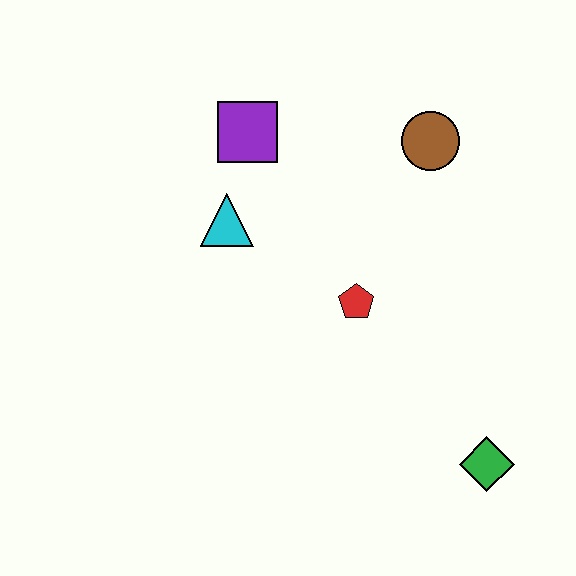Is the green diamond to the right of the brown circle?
Yes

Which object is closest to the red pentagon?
The cyan triangle is closest to the red pentagon.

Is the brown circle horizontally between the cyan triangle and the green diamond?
Yes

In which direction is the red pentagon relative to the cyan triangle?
The red pentagon is to the right of the cyan triangle.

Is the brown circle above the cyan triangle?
Yes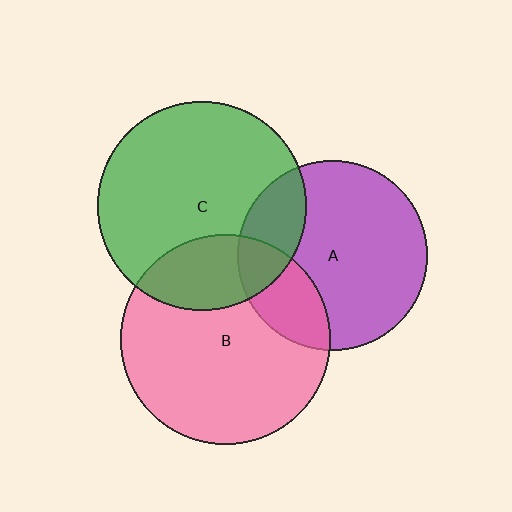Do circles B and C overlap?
Yes.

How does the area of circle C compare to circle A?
Approximately 1.2 times.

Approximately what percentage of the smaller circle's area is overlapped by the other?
Approximately 25%.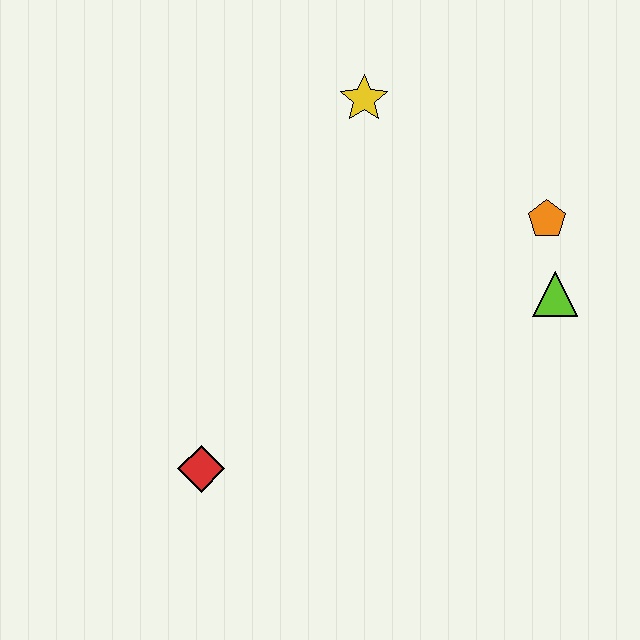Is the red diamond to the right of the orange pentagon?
No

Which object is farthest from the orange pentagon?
The red diamond is farthest from the orange pentagon.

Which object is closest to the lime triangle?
The orange pentagon is closest to the lime triangle.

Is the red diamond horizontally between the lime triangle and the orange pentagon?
No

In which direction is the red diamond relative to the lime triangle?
The red diamond is to the left of the lime triangle.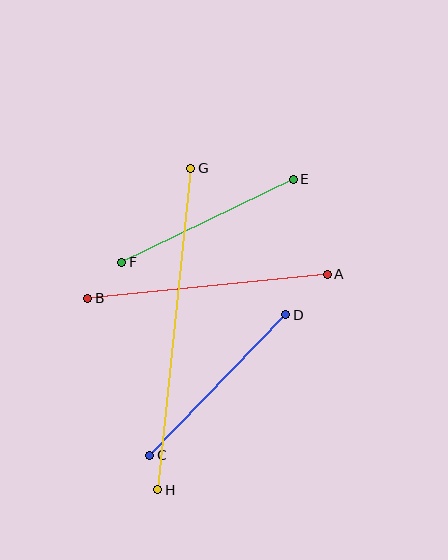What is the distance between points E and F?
The distance is approximately 190 pixels.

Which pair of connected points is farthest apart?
Points G and H are farthest apart.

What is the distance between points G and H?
The distance is approximately 323 pixels.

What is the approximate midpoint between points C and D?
The midpoint is at approximately (218, 385) pixels.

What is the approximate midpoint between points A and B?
The midpoint is at approximately (208, 286) pixels.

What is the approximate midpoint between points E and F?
The midpoint is at approximately (208, 221) pixels.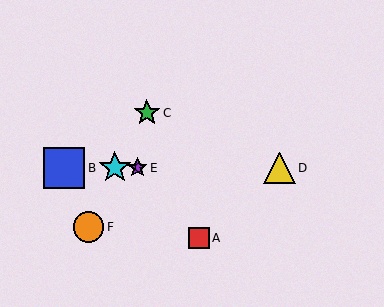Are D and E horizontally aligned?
Yes, both are at y≈168.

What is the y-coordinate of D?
Object D is at y≈168.